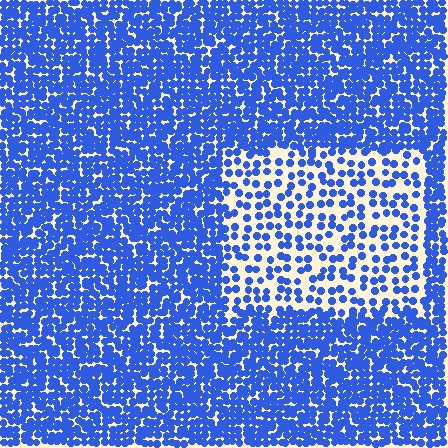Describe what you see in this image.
The image contains small blue elements arranged at two different densities. A rectangle-shaped region is visible where the elements are less densely packed than the surrounding area.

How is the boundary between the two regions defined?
The boundary is defined by a change in element density (approximately 2.4x ratio). All elements are the same color, size, and shape.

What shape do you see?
I see a rectangle.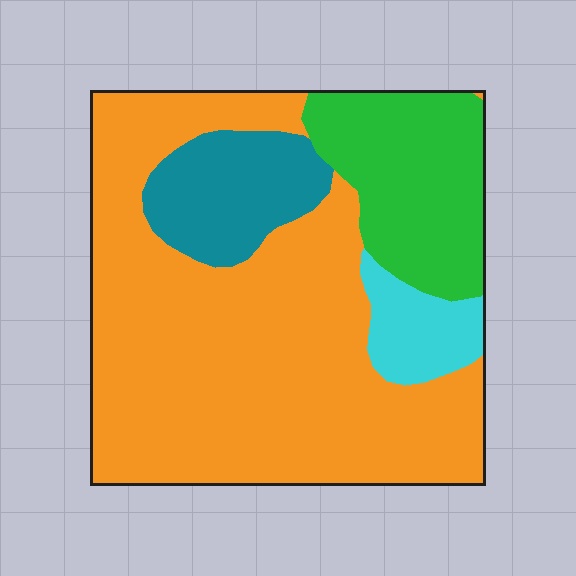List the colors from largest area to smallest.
From largest to smallest: orange, green, teal, cyan.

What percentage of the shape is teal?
Teal covers 12% of the shape.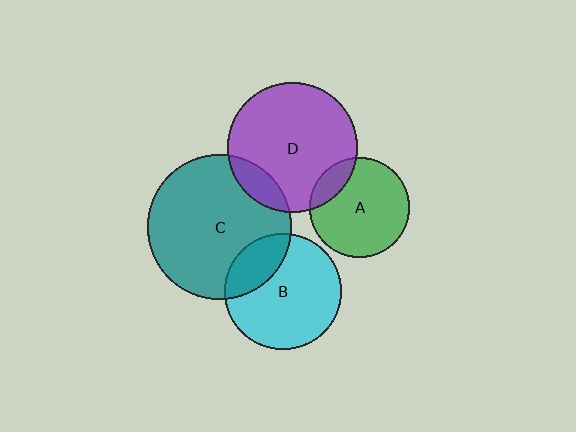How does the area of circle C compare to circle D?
Approximately 1.2 times.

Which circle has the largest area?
Circle C (teal).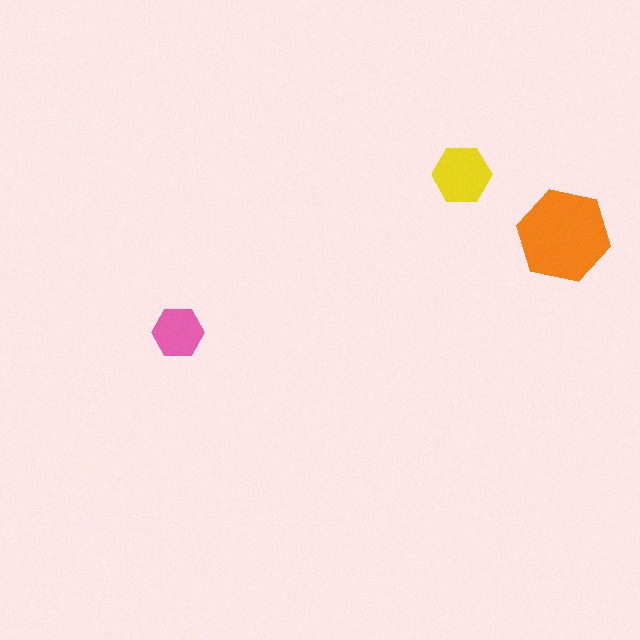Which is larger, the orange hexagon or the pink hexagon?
The orange one.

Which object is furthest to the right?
The orange hexagon is rightmost.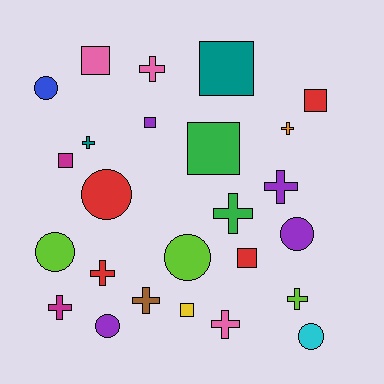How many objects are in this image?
There are 25 objects.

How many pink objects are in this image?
There are 3 pink objects.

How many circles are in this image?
There are 7 circles.